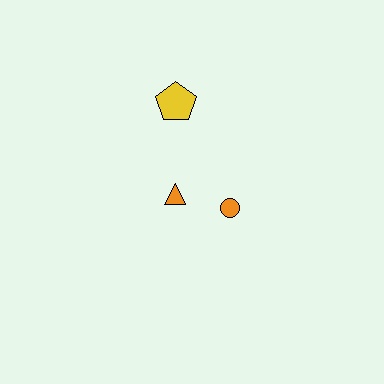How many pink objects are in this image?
There are no pink objects.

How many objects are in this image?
There are 3 objects.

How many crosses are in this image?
There are no crosses.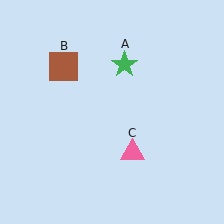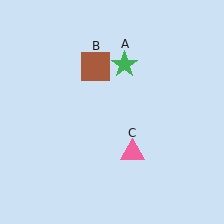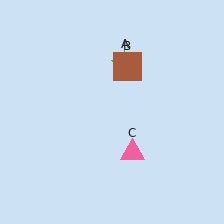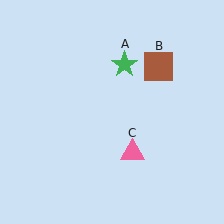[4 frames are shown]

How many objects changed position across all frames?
1 object changed position: brown square (object B).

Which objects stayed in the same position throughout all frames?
Green star (object A) and pink triangle (object C) remained stationary.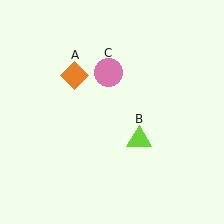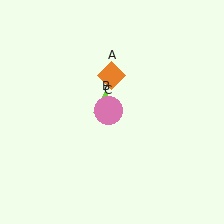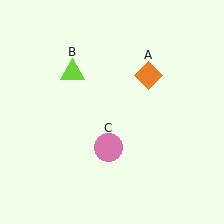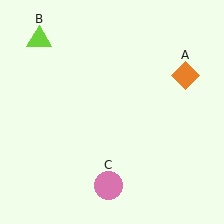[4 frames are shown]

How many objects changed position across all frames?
3 objects changed position: orange diamond (object A), lime triangle (object B), pink circle (object C).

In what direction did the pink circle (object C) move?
The pink circle (object C) moved down.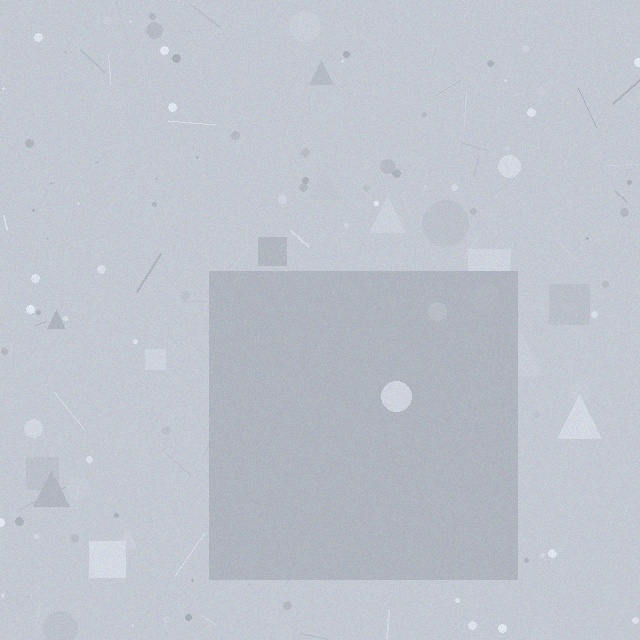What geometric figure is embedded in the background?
A square is embedded in the background.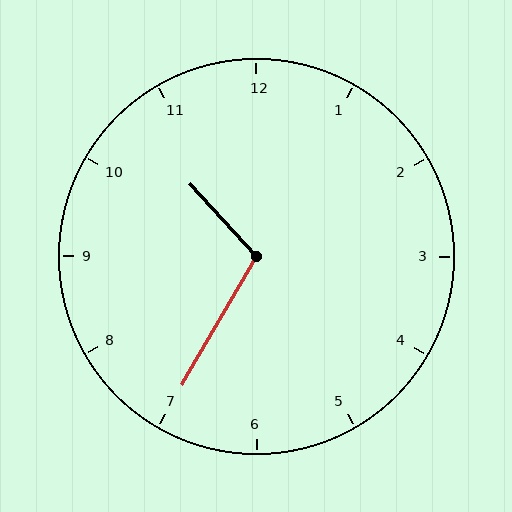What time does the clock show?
10:35.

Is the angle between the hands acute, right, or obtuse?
It is obtuse.